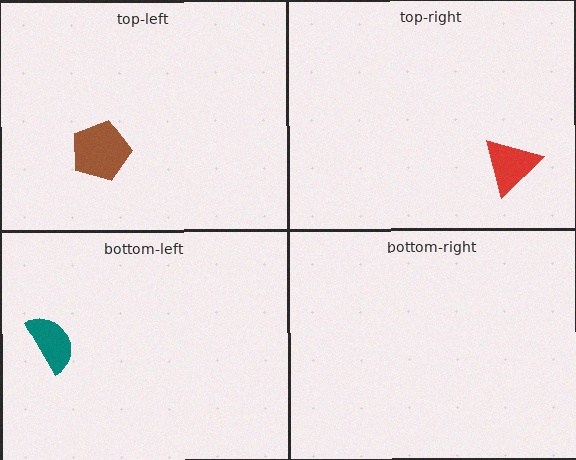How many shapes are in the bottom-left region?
1.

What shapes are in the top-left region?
The brown pentagon.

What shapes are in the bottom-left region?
The teal semicircle.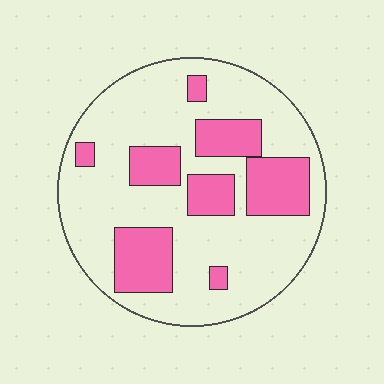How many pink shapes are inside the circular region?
8.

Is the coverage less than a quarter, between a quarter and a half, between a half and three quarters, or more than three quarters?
Between a quarter and a half.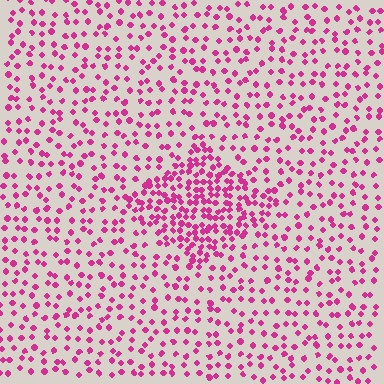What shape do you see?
I see a diamond.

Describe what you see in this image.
The image contains small magenta elements arranged at two different densities. A diamond-shaped region is visible where the elements are more densely packed than the surrounding area.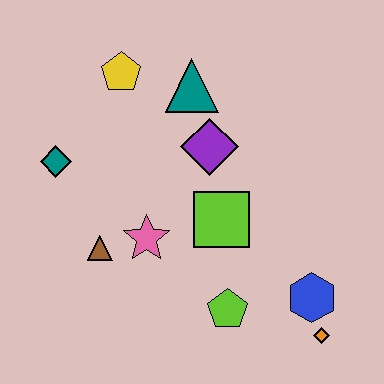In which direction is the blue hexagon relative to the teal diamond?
The blue hexagon is to the right of the teal diamond.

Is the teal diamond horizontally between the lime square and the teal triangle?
No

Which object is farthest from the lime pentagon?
The yellow pentagon is farthest from the lime pentagon.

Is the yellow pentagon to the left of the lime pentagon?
Yes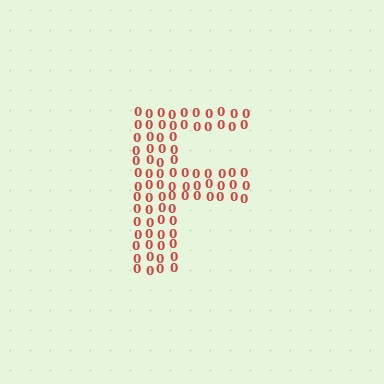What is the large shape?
The large shape is the letter F.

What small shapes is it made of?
It is made of small digit 0's.